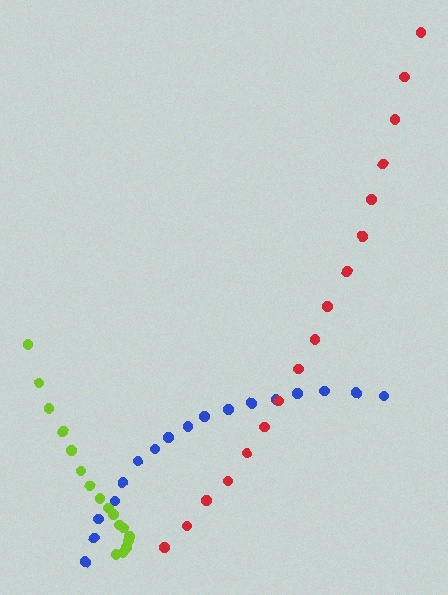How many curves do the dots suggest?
There are 3 distinct paths.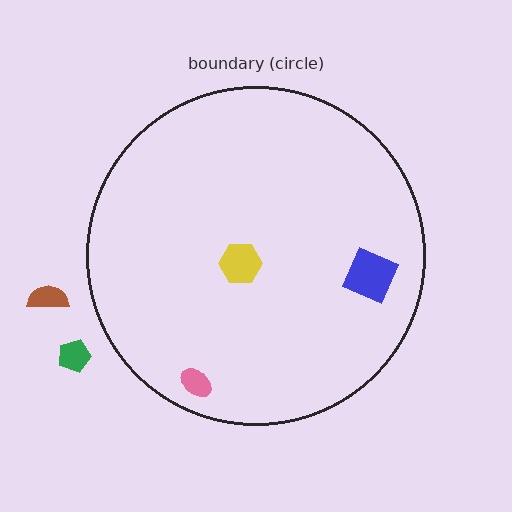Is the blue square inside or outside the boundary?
Inside.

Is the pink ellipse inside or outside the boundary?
Inside.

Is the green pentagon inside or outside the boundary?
Outside.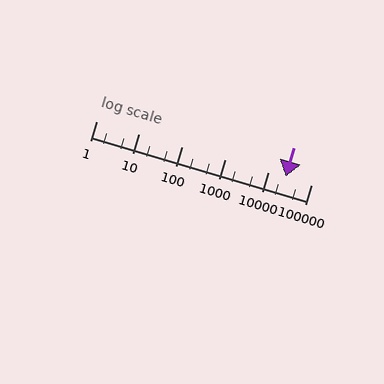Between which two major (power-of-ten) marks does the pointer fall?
The pointer is between 10000 and 100000.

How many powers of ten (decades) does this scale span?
The scale spans 5 decades, from 1 to 100000.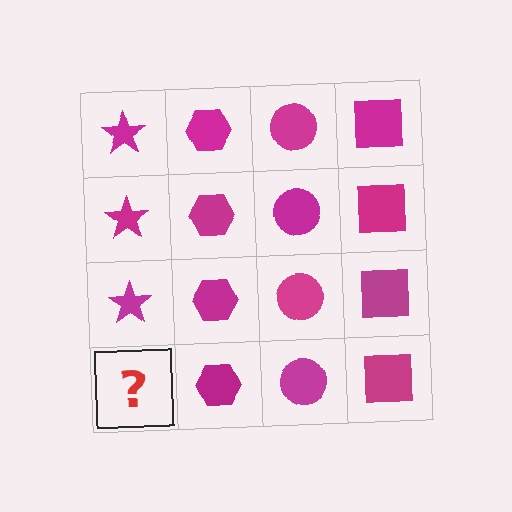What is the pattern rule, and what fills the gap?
The rule is that each column has a consistent shape. The gap should be filled with a magenta star.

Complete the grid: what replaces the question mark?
The question mark should be replaced with a magenta star.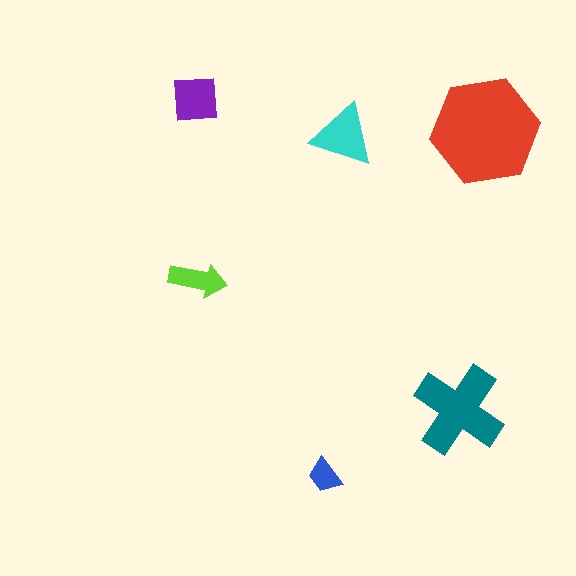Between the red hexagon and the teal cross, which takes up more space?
The red hexagon.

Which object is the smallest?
The blue trapezoid.